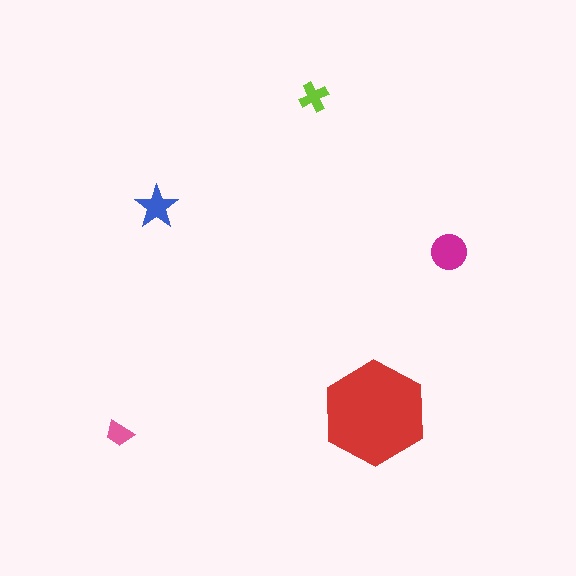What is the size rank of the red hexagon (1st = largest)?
1st.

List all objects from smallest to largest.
The pink trapezoid, the lime cross, the blue star, the magenta circle, the red hexagon.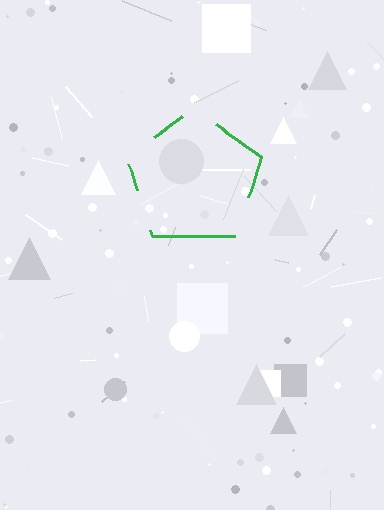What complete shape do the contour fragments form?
The contour fragments form a pentagon.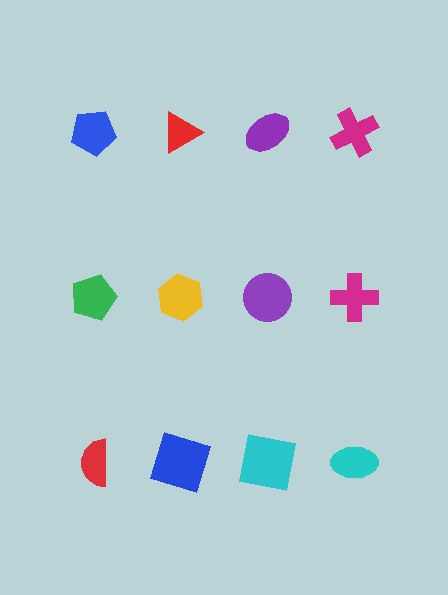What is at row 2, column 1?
A green pentagon.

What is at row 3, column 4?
A cyan ellipse.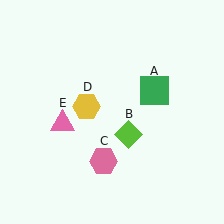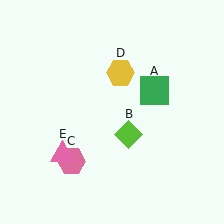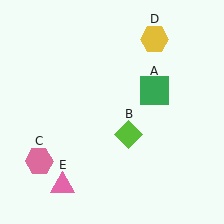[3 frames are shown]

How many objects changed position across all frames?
3 objects changed position: pink hexagon (object C), yellow hexagon (object D), pink triangle (object E).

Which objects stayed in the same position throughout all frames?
Green square (object A) and lime diamond (object B) remained stationary.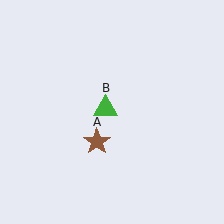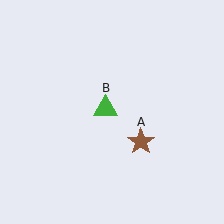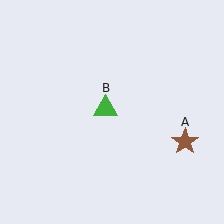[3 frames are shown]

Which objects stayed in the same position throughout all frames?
Green triangle (object B) remained stationary.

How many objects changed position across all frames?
1 object changed position: brown star (object A).